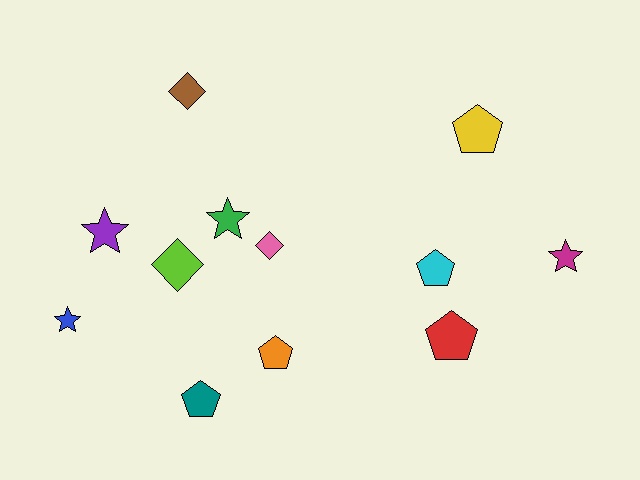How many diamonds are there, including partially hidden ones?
There are 3 diamonds.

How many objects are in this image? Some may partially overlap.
There are 12 objects.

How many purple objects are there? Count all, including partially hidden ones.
There is 1 purple object.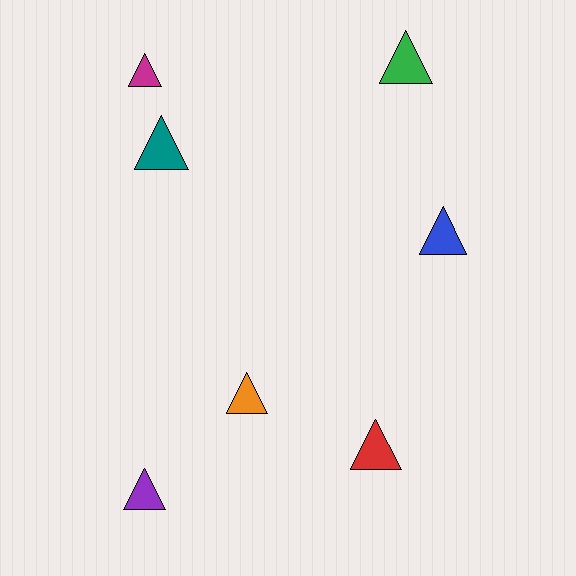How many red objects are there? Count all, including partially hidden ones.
There is 1 red object.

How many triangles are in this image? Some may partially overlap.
There are 7 triangles.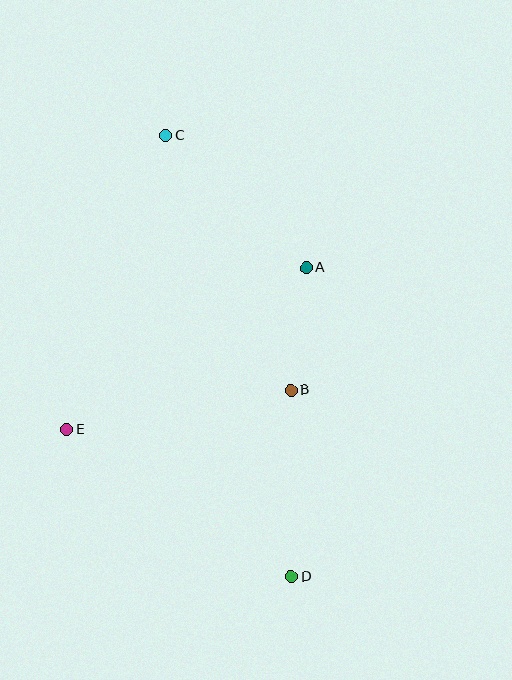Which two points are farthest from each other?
Points C and D are farthest from each other.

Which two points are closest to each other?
Points A and B are closest to each other.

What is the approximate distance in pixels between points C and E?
The distance between C and E is approximately 310 pixels.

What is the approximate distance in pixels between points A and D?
The distance between A and D is approximately 309 pixels.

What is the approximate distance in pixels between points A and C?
The distance between A and C is approximately 194 pixels.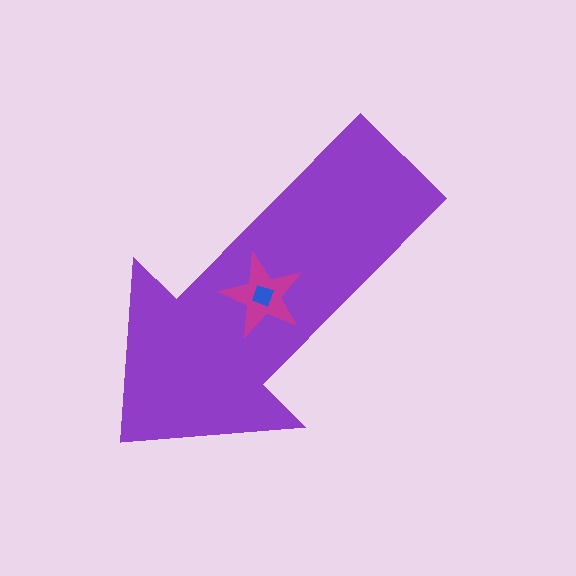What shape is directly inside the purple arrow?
The magenta star.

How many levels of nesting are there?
3.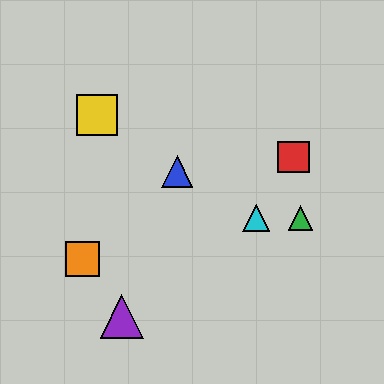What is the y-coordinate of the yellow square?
The yellow square is at y≈115.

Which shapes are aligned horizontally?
The green triangle, the cyan triangle are aligned horizontally.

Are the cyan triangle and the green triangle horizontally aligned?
Yes, both are at y≈218.